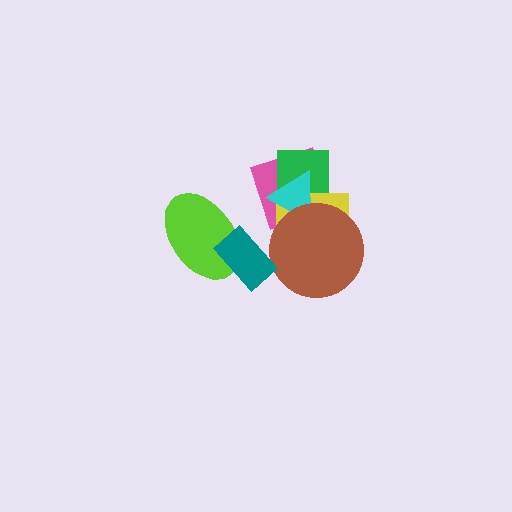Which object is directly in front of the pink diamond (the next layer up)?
The green square is directly in front of the pink diamond.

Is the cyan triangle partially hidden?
Yes, it is partially covered by another shape.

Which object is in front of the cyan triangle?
The brown circle is in front of the cyan triangle.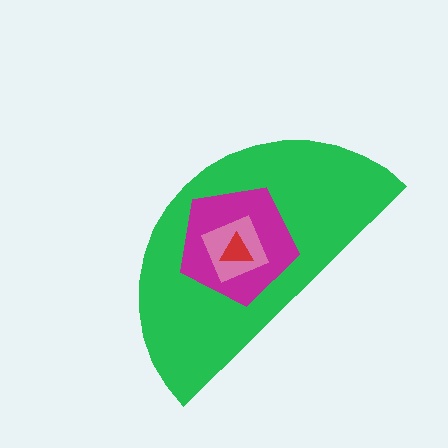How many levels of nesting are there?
4.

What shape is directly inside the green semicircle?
The magenta pentagon.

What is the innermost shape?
The red triangle.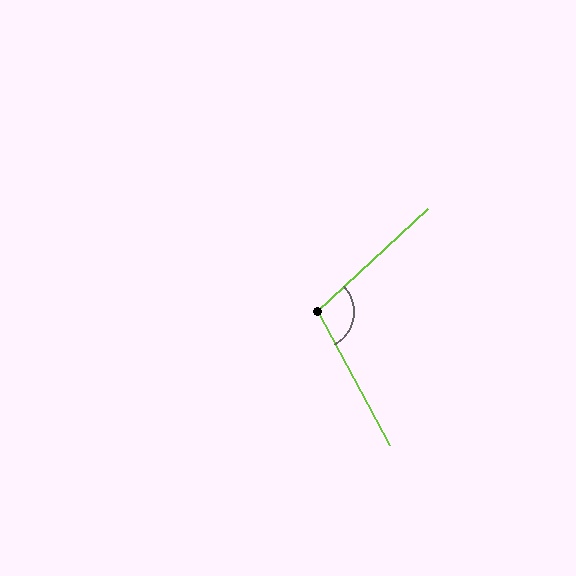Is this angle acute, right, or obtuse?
It is obtuse.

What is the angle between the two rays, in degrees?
Approximately 105 degrees.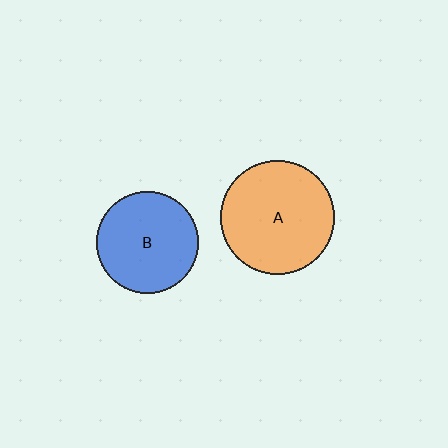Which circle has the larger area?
Circle A (orange).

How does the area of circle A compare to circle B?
Approximately 1.2 times.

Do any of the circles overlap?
No, none of the circles overlap.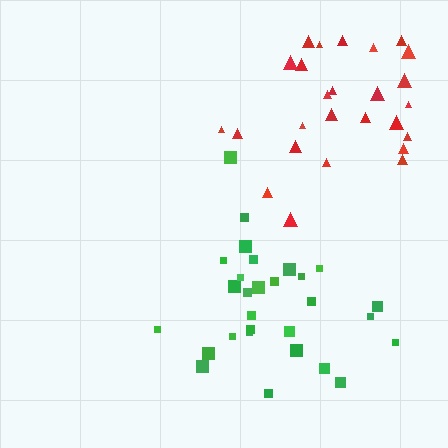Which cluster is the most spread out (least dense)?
Red.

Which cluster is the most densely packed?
Green.